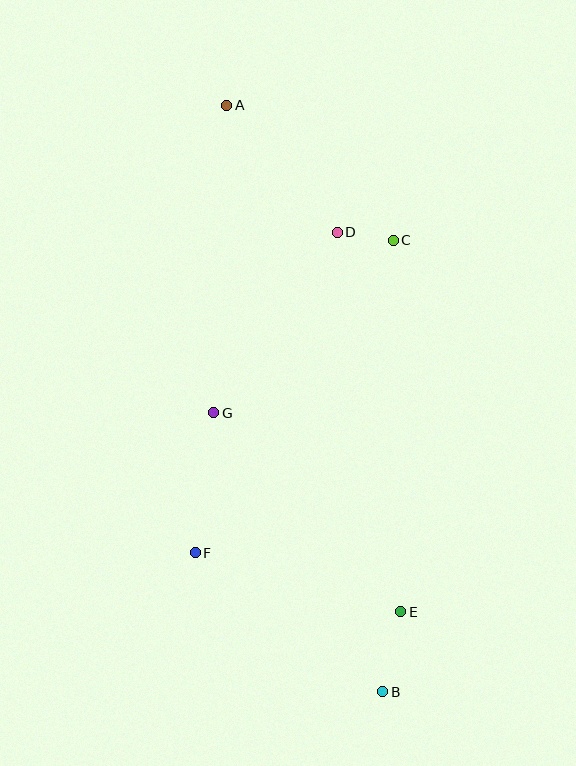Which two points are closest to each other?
Points C and D are closest to each other.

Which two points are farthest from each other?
Points A and B are farthest from each other.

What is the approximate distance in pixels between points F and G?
The distance between F and G is approximately 142 pixels.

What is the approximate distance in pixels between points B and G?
The distance between B and G is approximately 326 pixels.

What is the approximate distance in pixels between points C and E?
The distance between C and E is approximately 372 pixels.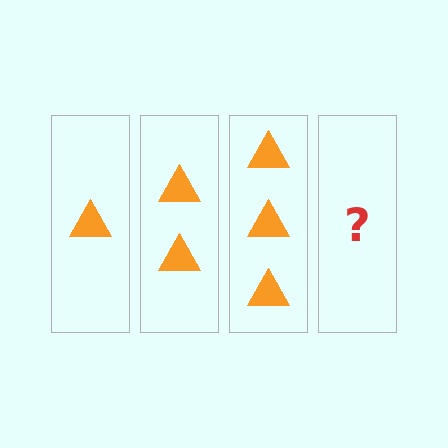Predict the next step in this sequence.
The next step is 4 triangles.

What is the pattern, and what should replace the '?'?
The pattern is that each step adds one more triangle. The '?' should be 4 triangles.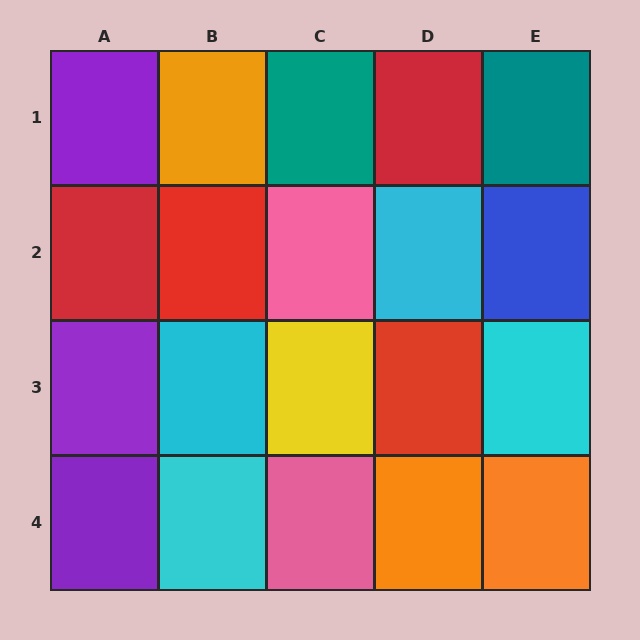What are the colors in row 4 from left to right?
Purple, cyan, pink, orange, orange.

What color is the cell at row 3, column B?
Cyan.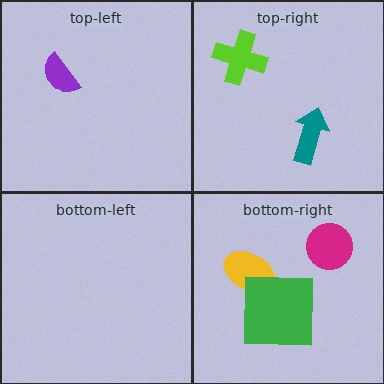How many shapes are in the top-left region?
1.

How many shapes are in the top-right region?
2.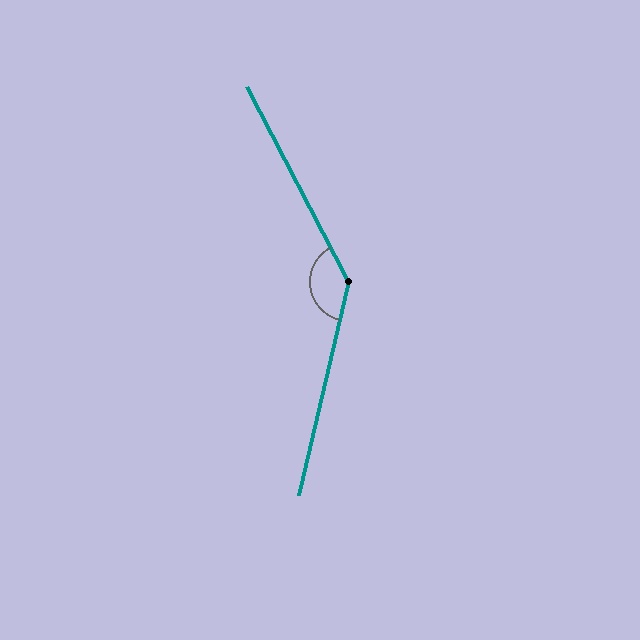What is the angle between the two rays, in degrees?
Approximately 139 degrees.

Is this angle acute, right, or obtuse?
It is obtuse.